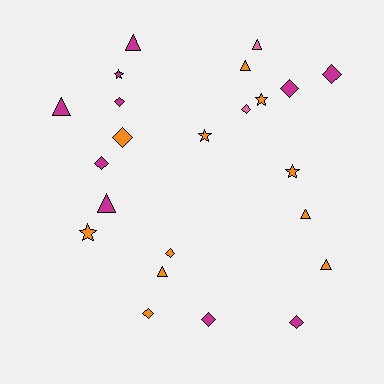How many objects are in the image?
There are 23 objects.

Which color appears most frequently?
Orange, with 11 objects.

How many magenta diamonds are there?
There are 6 magenta diamonds.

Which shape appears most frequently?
Diamond, with 10 objects.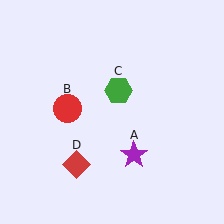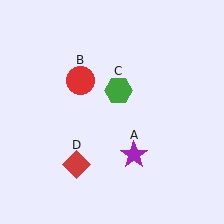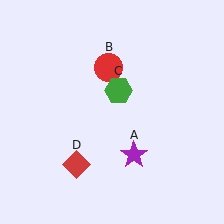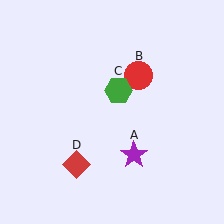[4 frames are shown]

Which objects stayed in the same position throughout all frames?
Purple star (object A) and green hexagon (object C) and red diamond (object D) remained stationary.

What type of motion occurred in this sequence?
The red circle (object B) rotated clockwise around the center of the scene.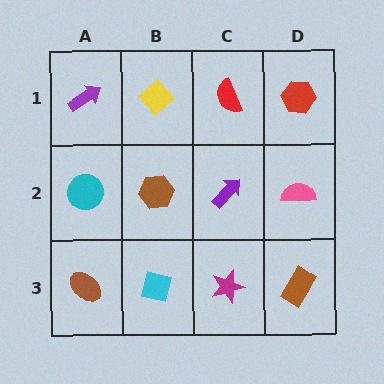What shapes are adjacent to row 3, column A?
A cyan circle (row 2, column A), a cyan square (row 3, column B).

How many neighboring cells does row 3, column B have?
3.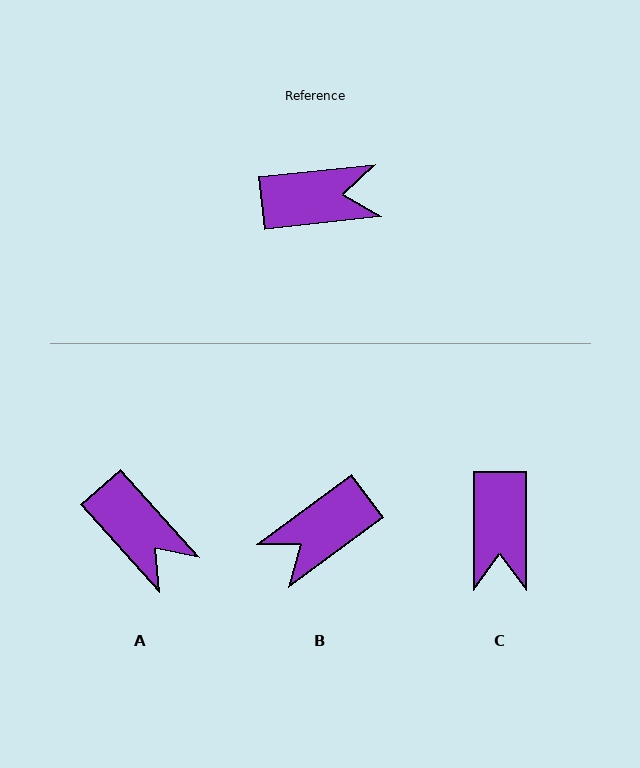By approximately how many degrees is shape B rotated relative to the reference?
Approximately 150 degrees clockwise.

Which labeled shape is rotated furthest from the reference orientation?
B, about 150 degrees away.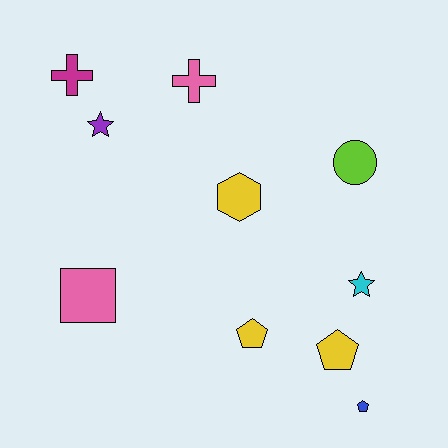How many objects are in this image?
There are 10 objects.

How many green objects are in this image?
There are no green objects.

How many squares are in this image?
There is 1 square.